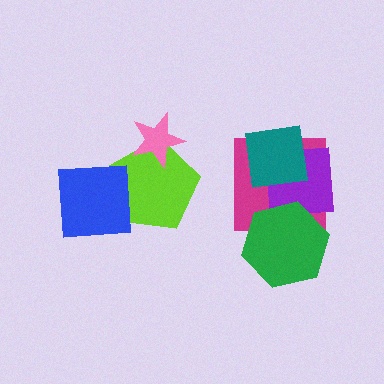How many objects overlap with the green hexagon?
2 objects overlap with the green hexagon.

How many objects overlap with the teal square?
2 objects overlap with the teal square.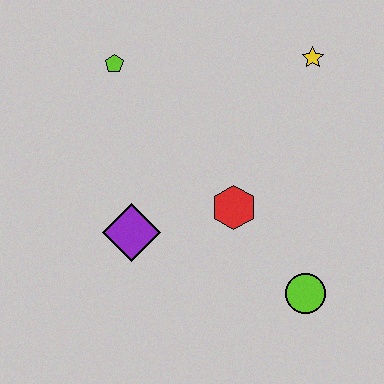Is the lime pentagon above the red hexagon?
Yes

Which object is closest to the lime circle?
The red hexagon is closest to the lime circle.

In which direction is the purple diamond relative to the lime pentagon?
The purple diamond is below the lime pentagon.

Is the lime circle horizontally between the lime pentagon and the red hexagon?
No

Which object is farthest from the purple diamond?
The yellow star is farthest from the purple diamond.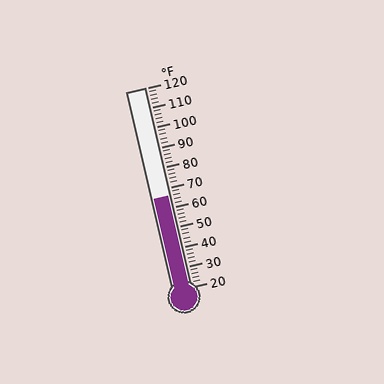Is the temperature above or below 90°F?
The temperature is below 90°F.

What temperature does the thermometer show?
The thermometer shows approximately 66°F.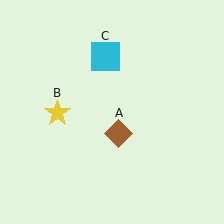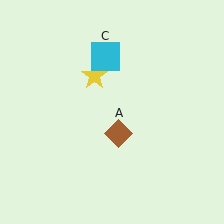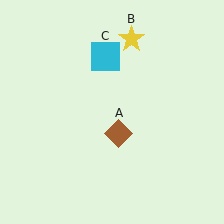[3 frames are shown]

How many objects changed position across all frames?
1 object changed position: yellow star (object B).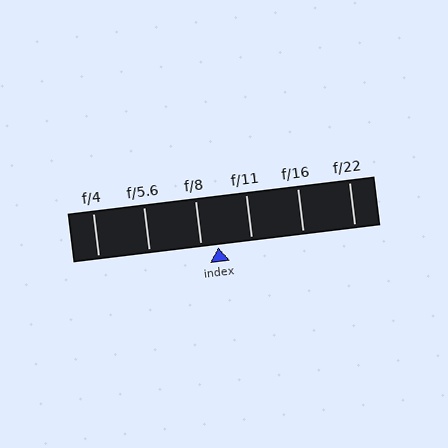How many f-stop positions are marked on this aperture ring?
There are 6 f-stop positions marked.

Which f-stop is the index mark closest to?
The index mark is closest to f/8.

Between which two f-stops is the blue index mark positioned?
The index mark is between f/8 and f/11.